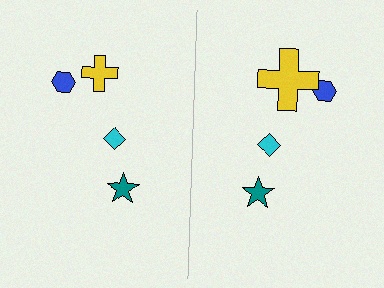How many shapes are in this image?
There are 8 shapes in this image.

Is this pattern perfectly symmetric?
No, the pattern is not perfectly symmetric. The yellow cross on the right side has a different size than its mirror counterpart.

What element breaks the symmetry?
The yellow cross on the right side has a different size than its mirror counterpart.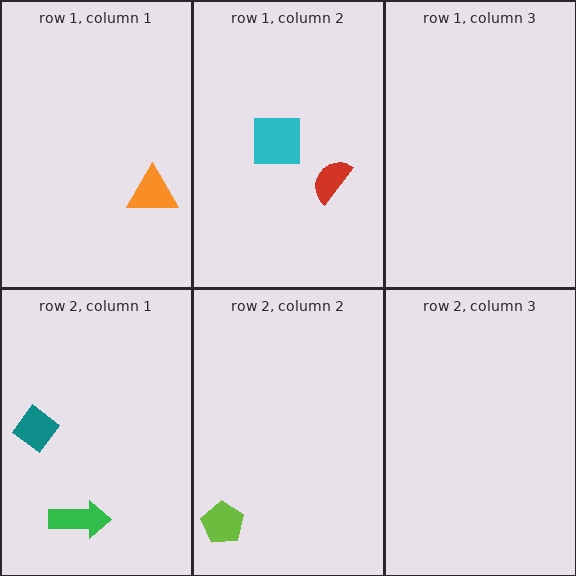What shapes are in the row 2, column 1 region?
The green arrow, the teal diamond.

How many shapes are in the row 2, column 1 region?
2.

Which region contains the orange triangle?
The row 1, column 1 region.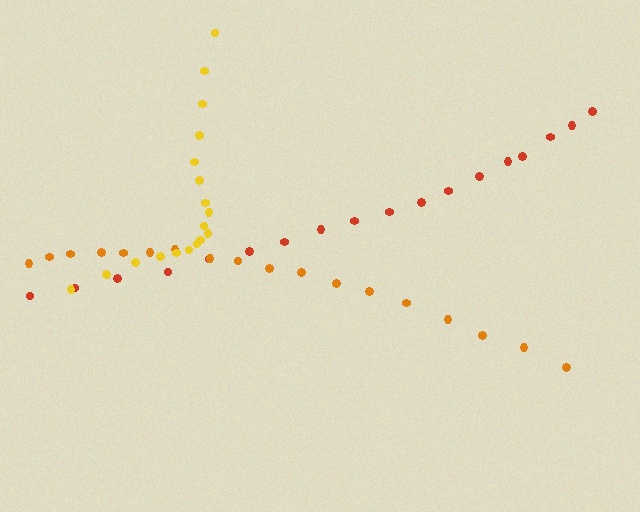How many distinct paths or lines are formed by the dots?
There are 3 distinct paths.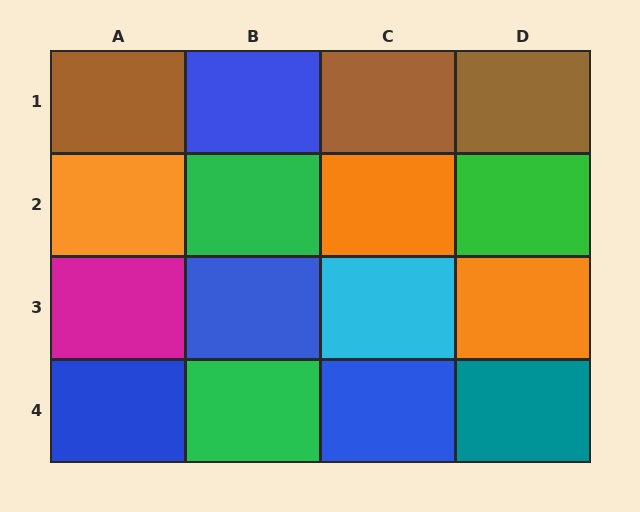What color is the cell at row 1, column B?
Blue.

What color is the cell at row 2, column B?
Green.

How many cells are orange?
3 cells are orange.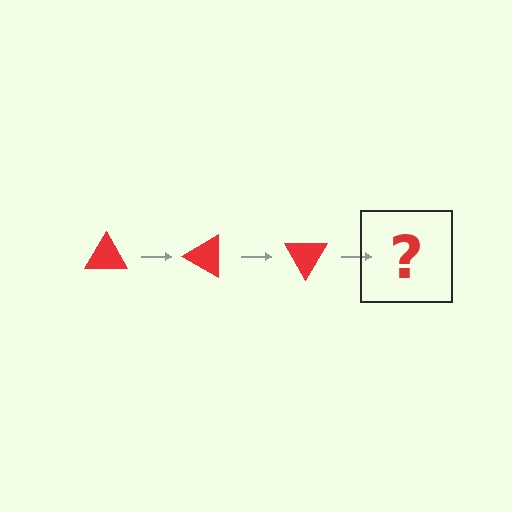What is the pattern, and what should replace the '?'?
The pattern is that the triangle rotates 30 degrees each step. The '?' should be a red triangle rotated 90 degrees.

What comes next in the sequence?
The next element should be a red triangle rotated 90 degrees.